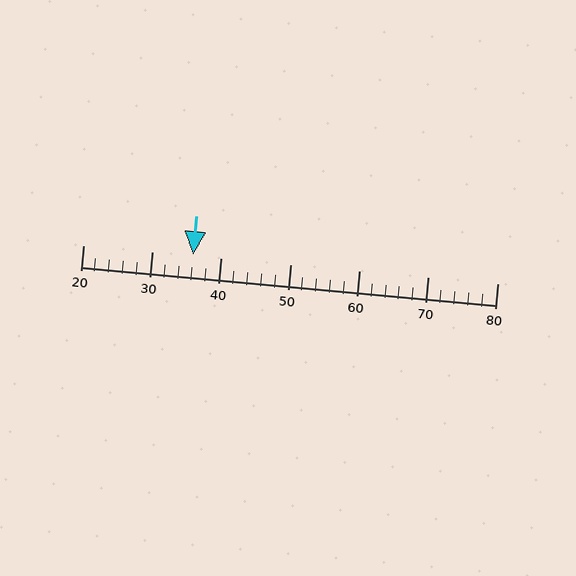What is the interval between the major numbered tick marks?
The major tick marks are spaced 10 units apart.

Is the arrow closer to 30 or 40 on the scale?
The arrow is closer to 40.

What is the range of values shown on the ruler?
The ruler shows values from 20 to 80.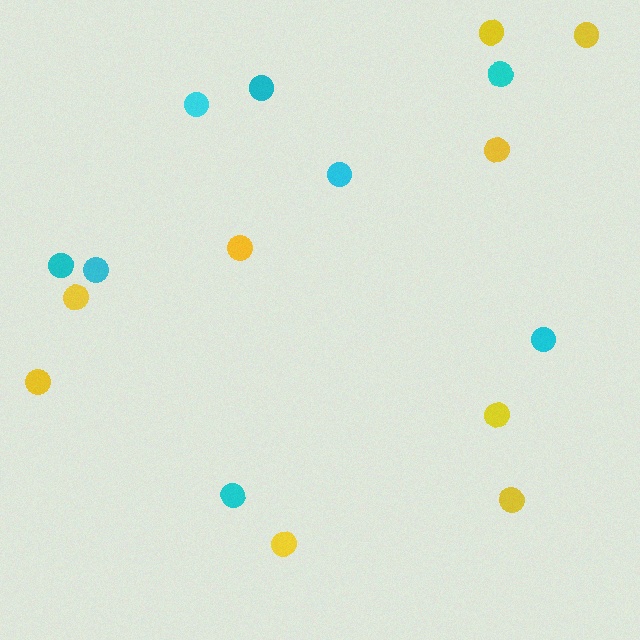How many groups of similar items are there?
There are 2 groups: one group of yellow circles (9) and one group of cyan circles (8).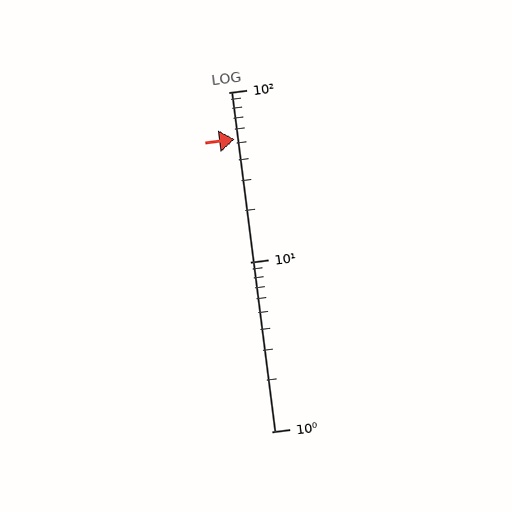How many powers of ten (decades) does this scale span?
The scale spans 2 decades, from 1 to 100.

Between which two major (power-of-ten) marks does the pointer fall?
The pointer is between 10 and 100.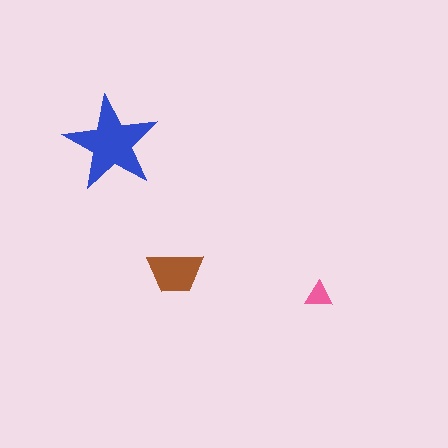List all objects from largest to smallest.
The blue star, the brown trapezoid, the pink triangle.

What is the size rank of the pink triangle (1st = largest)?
3rd.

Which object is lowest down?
The pink triangle is bottommost.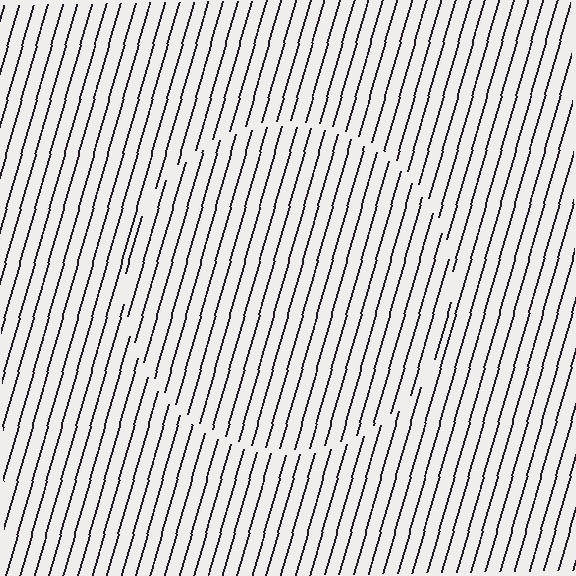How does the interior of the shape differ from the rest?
The interior of the shape contains the same grating, shifted by half a period — the contour is defined by the phase discontinuity where line-ends from the inner and outer gratings abut.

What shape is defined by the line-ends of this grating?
An illusory circle. The interior of the shape contains the same grating, shifted by half a period — the contour is defined by the phase discontinuity where line-ends from the inner and outer gratings abut.